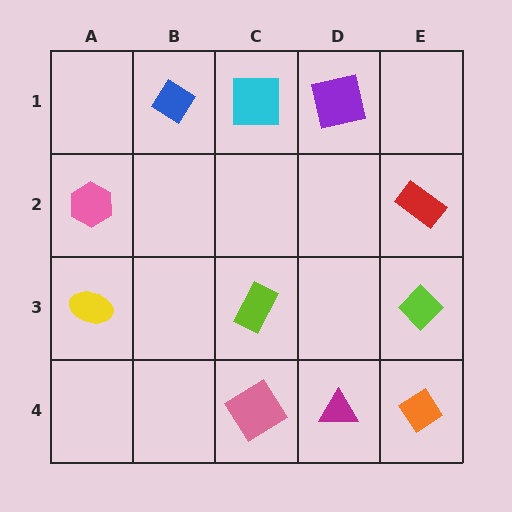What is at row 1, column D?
A purple square.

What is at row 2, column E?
A red rectangle.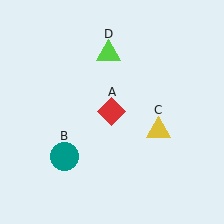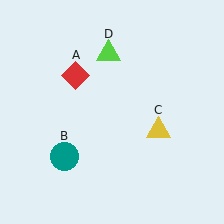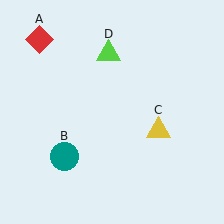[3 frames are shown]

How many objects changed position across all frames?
1 object changed position: red diamond (object A).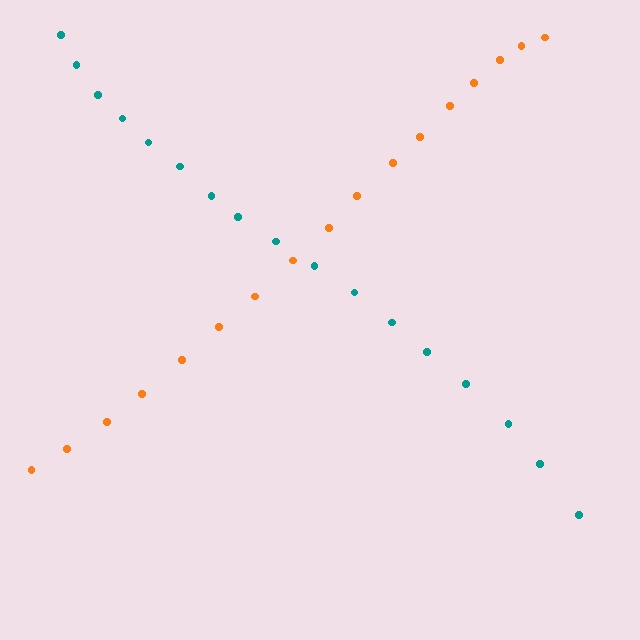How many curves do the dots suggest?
There are 2 distinct paths.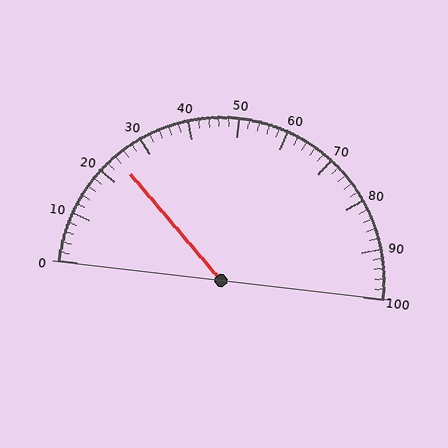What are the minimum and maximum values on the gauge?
The gauge ranges from 0 to 100.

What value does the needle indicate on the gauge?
The needle indicates approximately 24.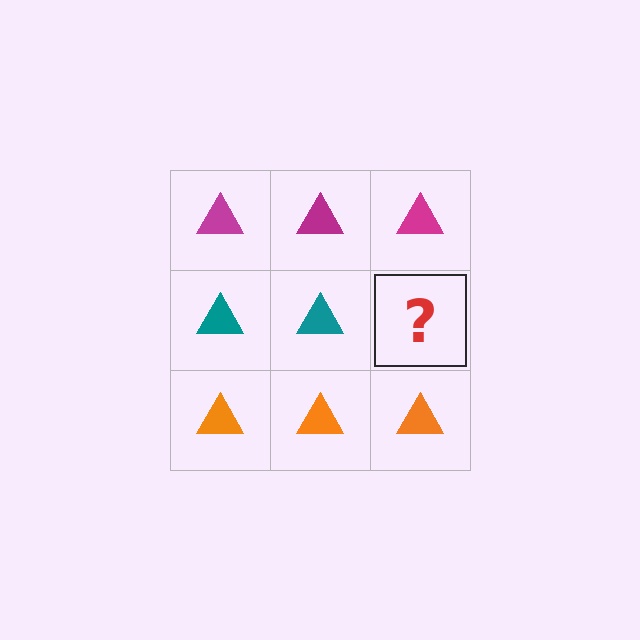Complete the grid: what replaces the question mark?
The question mark should be replaced with a teal triangle.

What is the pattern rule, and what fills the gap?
The rule is that each row has a consistent color. The gap should be filled with a teal triangle.